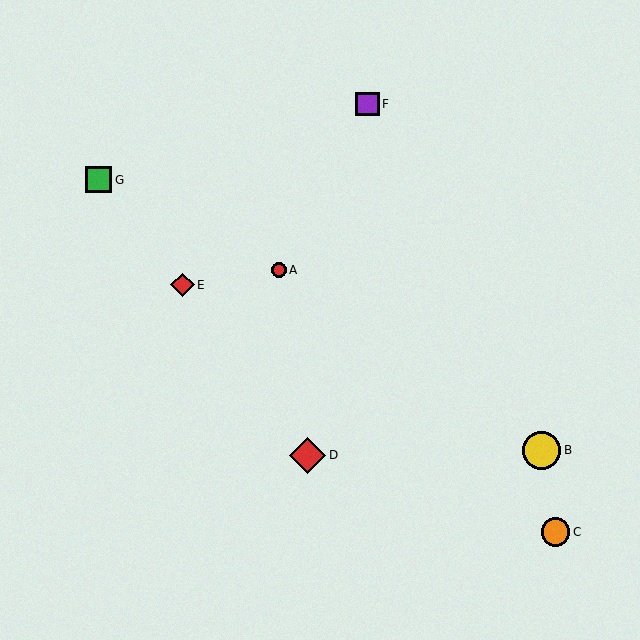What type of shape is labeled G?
Shape G is a green square.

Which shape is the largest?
The yellow circle (labeled B) is the largest.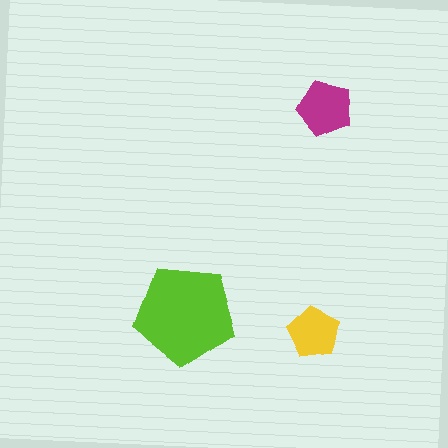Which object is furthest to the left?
The lime pentagon is leftmost.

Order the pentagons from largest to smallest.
the lime one, the magenta one, the yellow one.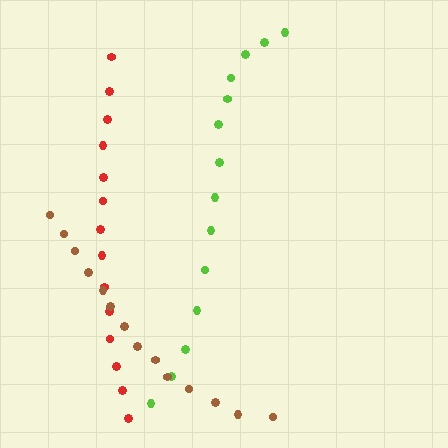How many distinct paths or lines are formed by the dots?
There are 3 distinct paths.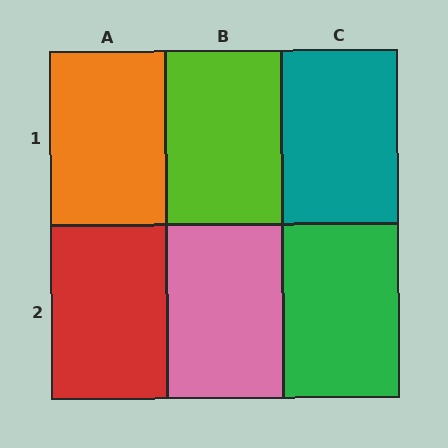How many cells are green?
1 cell is green.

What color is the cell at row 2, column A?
Red.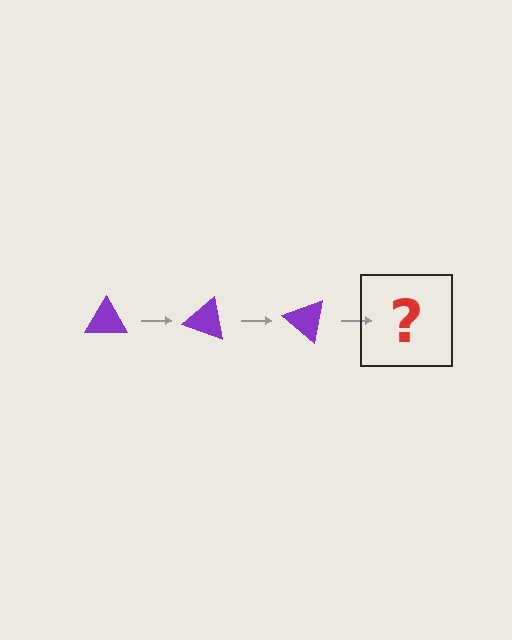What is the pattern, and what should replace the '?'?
The pattern is that the triangle rotates 20 degrees each step. The '?' should be a purple triangle rotated 60 degrees.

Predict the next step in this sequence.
The next step is a purple triangle rotated 60 degrees.